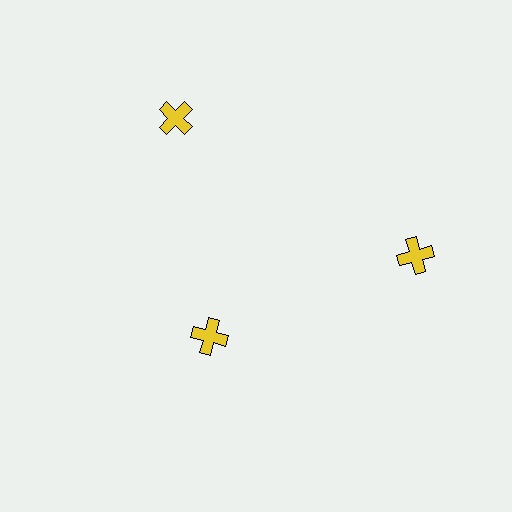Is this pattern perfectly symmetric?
No. The 3 yellow crosses are arranged in a ring, but one element near the 7 o'clock position is pulled inward toward the center, breaking the 3-fold rotational symmetry.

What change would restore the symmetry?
The symmetry would be restored by moving it outward, back onto the ring so that all 3 crosses sit at equal angles and equal distance from the center.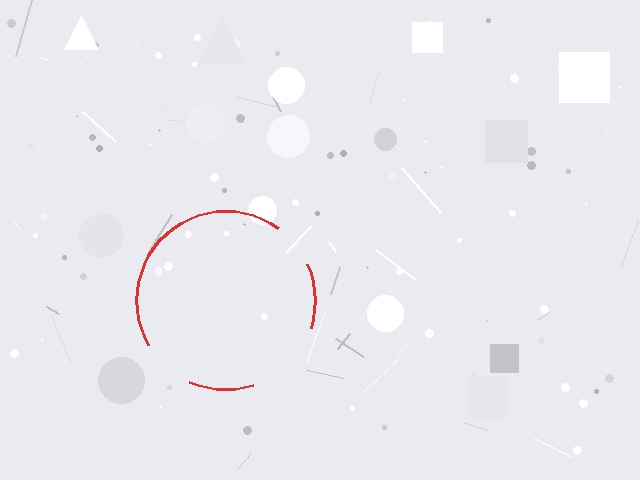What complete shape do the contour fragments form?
The contour fragments form a circle.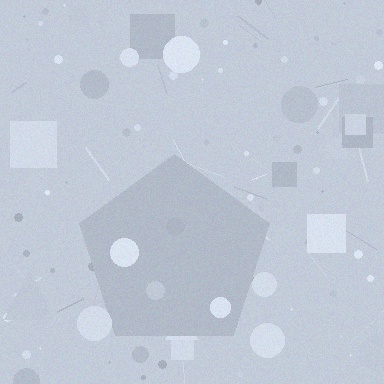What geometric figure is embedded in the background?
A pentagon is embedded in the background.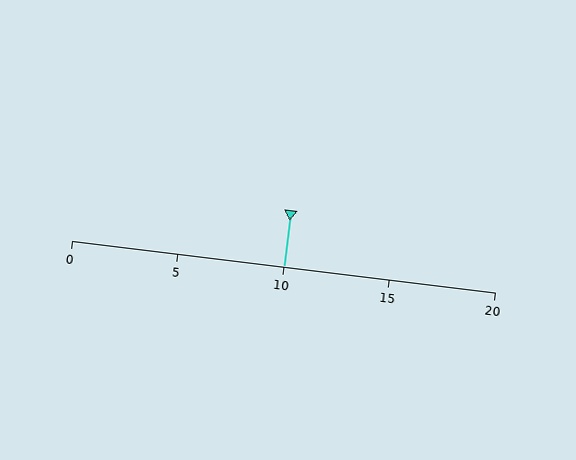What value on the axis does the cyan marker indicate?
The marker indicates approximately 10.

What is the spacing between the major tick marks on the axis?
The major ticks are spaced 5 apart.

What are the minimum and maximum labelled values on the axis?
The axis runs from 0 to 20.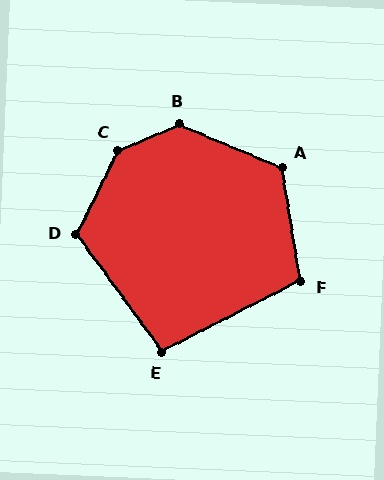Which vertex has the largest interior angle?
C, at approximately 139 degrees.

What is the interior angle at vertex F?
Approximately 108 degrees (obtuse).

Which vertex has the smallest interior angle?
E, at approximately 99 degrees.